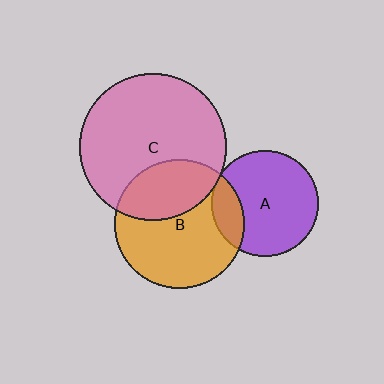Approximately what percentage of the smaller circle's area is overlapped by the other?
Approximately 20%.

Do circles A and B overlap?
Yes.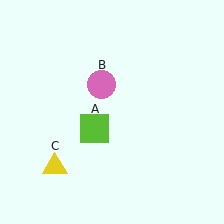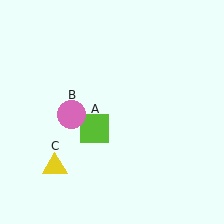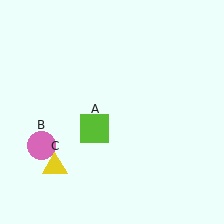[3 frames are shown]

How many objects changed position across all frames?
1 object changed position: pink circle (object B).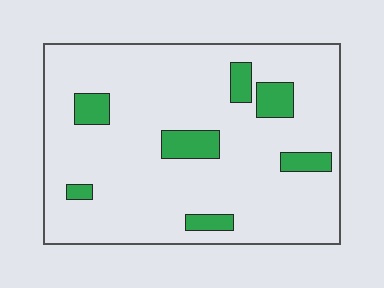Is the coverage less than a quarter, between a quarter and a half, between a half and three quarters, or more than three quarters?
Less than a quarter.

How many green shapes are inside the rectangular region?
7.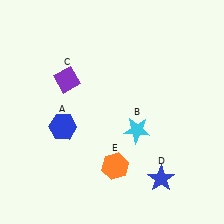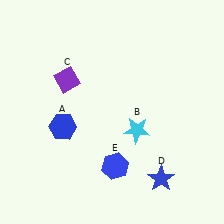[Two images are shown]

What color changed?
The hexagon (E) changed from orange in Image 1 to blue in Image 2.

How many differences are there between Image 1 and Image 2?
There is 1 difference between the two images.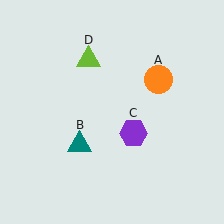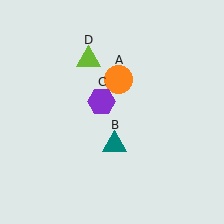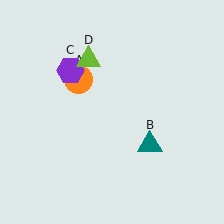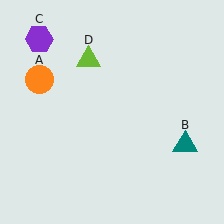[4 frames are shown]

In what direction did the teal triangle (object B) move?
The teal triangle (object B) moved right.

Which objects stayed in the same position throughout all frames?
Lime triangle (object D) remained stationary.